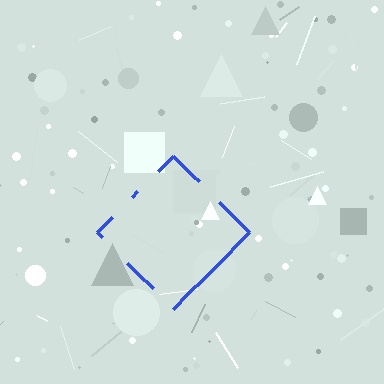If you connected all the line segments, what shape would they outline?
They would outline a diamond.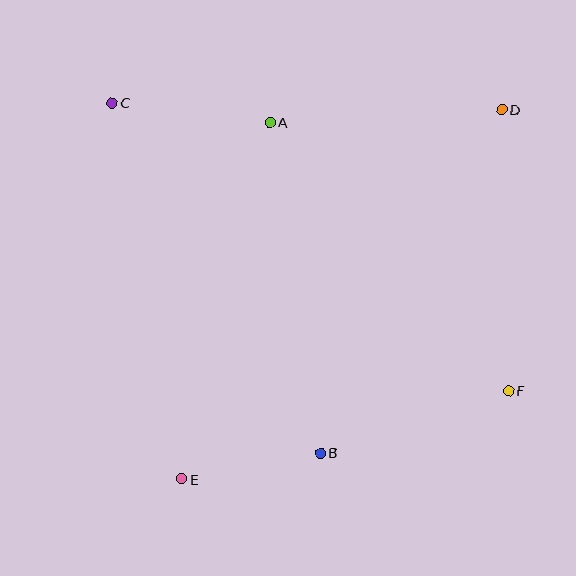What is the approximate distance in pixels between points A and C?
The distance between A and C is approximately 159 pixels.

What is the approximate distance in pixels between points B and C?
The distance between B and C is approximately 408 pixels.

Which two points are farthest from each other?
Points C and F are farthest from each other.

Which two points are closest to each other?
Points B and E are closest to each other.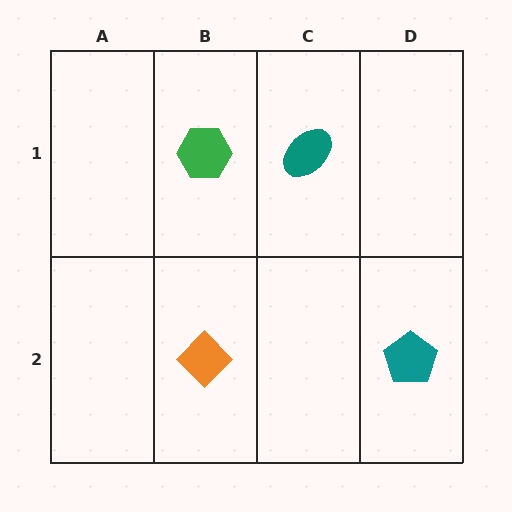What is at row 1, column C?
A teal ellipse.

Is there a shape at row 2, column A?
No, that cell is empty.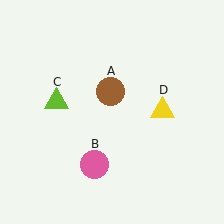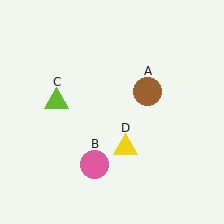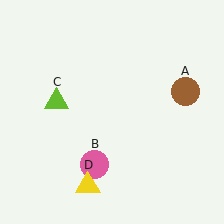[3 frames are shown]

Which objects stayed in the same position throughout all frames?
Pink circle (object B) and lime triangle (object C) remained stationary.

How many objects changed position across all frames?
2 objects changed position: brown circle (object A), yellow triangle (object D).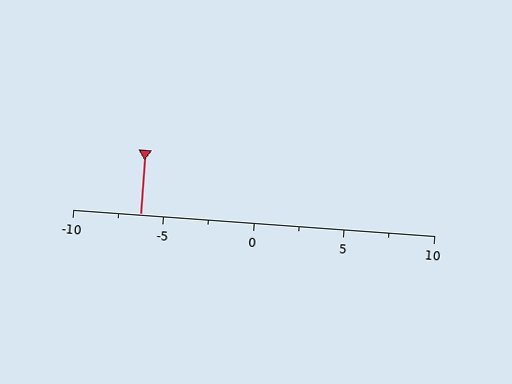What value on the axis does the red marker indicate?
The marker indicates approximately -6.2.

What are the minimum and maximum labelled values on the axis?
The axis runs from -10 to 10.